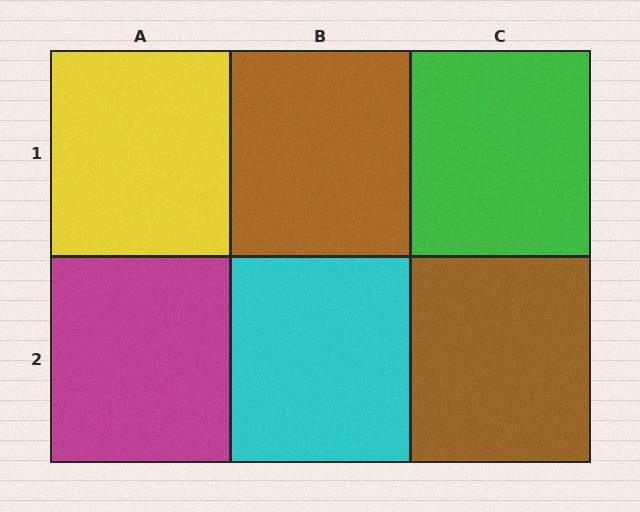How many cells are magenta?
1 cell is magenta.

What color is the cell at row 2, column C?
Brown.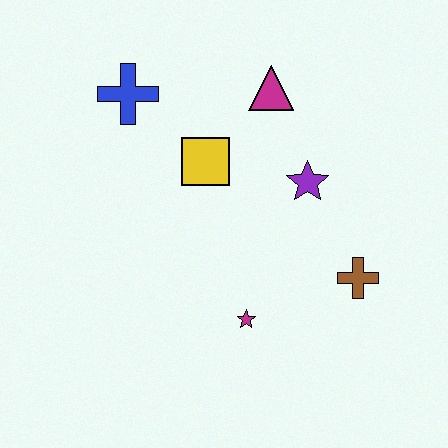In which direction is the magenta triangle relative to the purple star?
The magenta triangle is above the purple star.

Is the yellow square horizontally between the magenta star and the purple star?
No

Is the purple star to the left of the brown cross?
Yes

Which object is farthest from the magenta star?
The blue cross is farthest from the magenta star.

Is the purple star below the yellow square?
Yes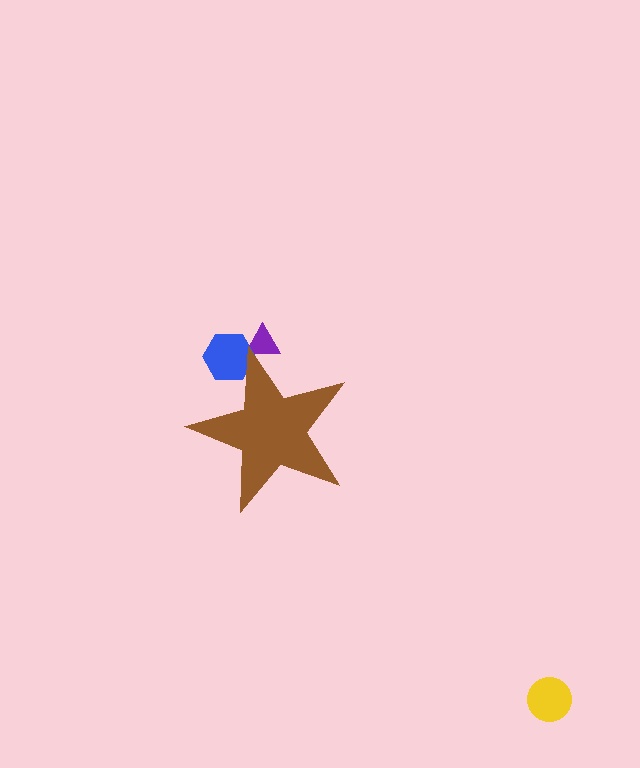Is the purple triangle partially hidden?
Yes, the purple triangle is partially hidden behind the brown star.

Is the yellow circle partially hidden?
No, the yellow circle is fully visible.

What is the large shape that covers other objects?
A brown star.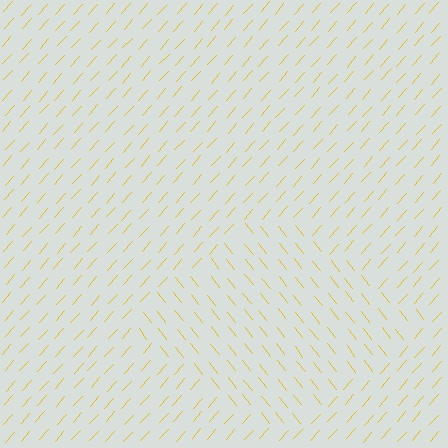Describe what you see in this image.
The image is filled with small yellow line segments. A diamond region in the image has lines oriented differently from the surrounding lines, creating a visible texture boundary.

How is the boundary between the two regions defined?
The boundary is defined purely by a change in line orientation (approximately 80 degrees difference). All lines are the same color and thickness.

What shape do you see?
I see a diamond.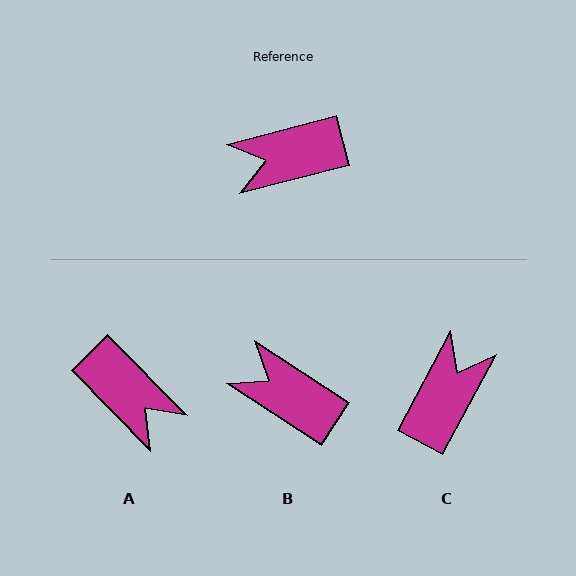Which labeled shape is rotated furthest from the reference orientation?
C, about 133 degrees away.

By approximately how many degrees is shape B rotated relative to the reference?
Approximately 47 degrees clockwise.